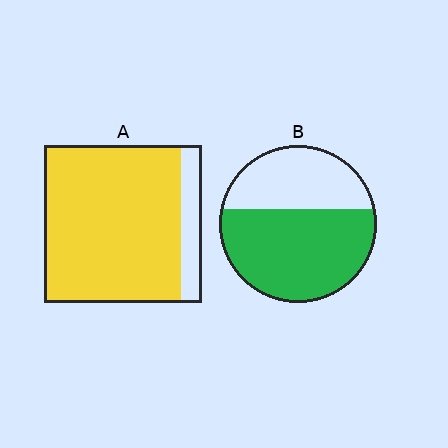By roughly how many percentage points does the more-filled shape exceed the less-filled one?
By roughly 25 percentage points (A over B).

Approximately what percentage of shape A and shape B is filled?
A is approximately 85% and B is approximately 60%.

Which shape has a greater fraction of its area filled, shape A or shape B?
Shape A.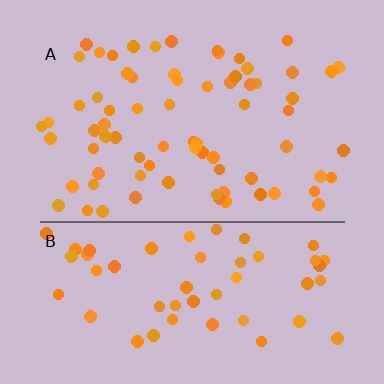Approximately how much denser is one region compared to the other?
Approximately 1.3× — region A over region B.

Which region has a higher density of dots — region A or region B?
A (the top).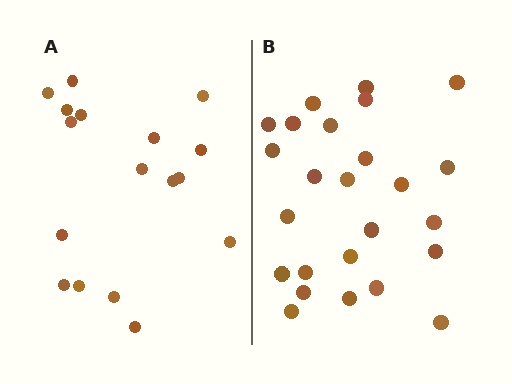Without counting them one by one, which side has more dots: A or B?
Region B (the right region) has more dots.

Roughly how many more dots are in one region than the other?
Region B has roughly 8 or so more dots than region A.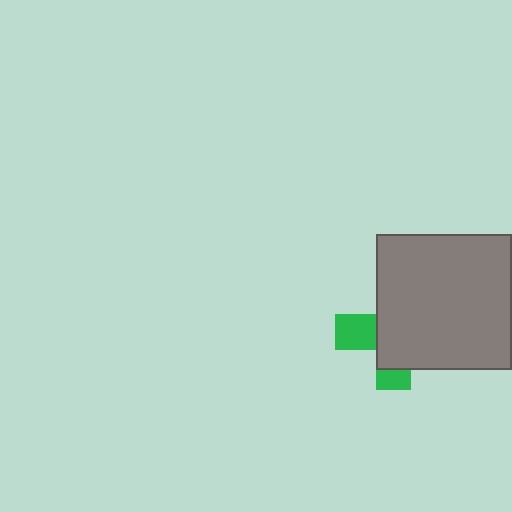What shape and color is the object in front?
The object in front is a gray square.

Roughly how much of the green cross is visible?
A small part of it is visible (roughly 31%).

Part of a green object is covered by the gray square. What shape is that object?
It is a cross.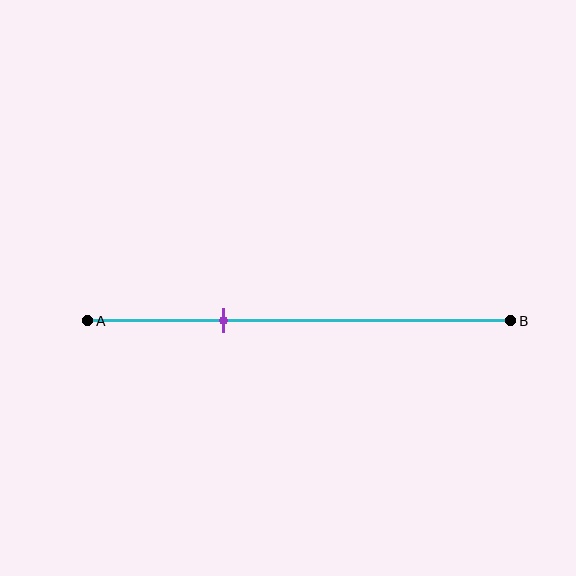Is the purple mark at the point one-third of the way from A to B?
Yes, the mark is approximately at the one-third point.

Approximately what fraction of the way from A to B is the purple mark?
The purple mark is approximately 30% of the way from A to B.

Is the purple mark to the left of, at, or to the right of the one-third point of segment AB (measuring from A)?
The purple mark is approximately at the one-third point of segment AB.